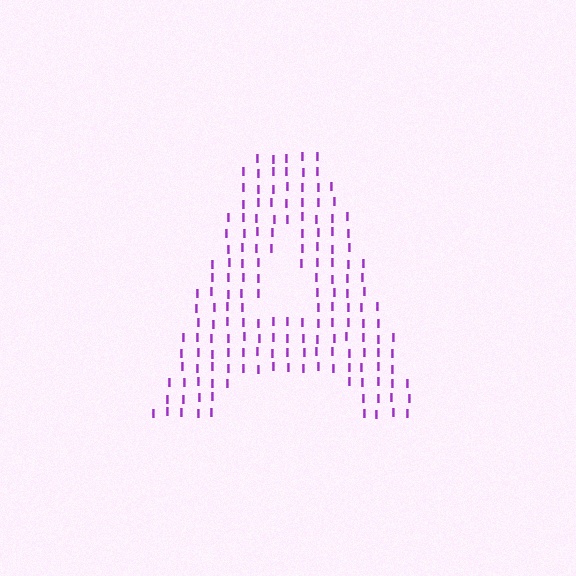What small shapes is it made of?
It is made of small letter I's.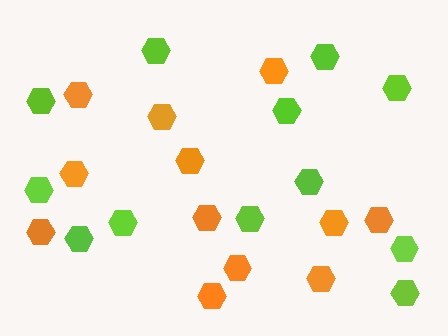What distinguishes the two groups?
There are 2 groups: one group of orange hexagons (12) and one group of lime hexagons (12).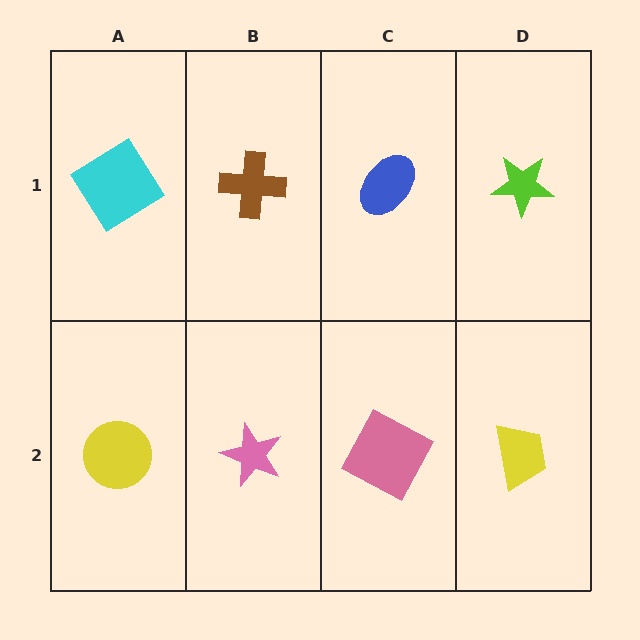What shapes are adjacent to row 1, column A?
A yellow circle (row 2, column A), a brown cross (row 1, column B).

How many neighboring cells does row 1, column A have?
2.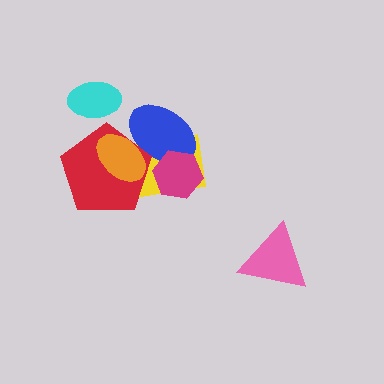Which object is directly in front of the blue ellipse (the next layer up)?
The magenta hexagon is directly in front of the blue ellipse.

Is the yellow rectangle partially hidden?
Yes, it is partially covered by another shape.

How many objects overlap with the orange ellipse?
3 objects overlap with the orange ellipse.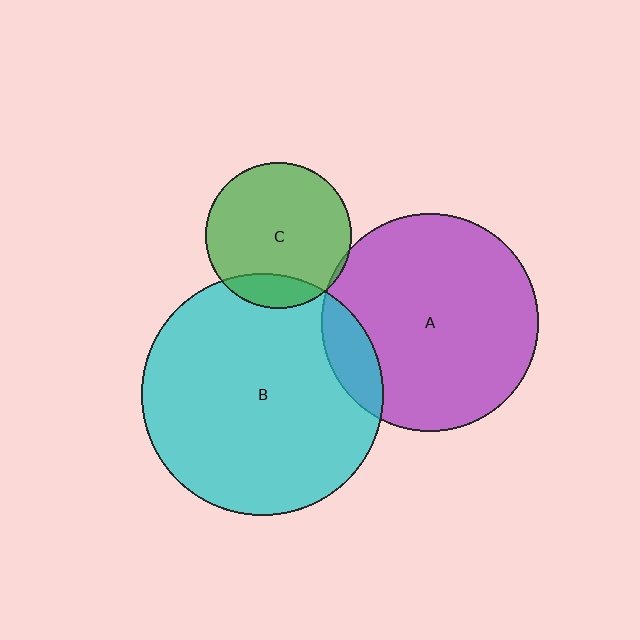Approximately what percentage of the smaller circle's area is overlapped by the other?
Approximately 10%.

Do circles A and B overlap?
Yes.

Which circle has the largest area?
Circle B (cyan).